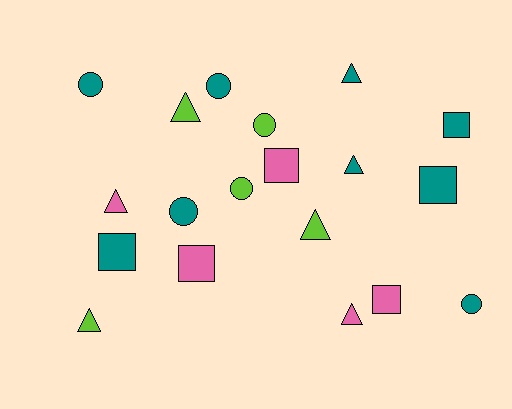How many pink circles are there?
There are no pink circles.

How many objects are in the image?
There are 19 objects.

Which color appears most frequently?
Teal, with 9 objects.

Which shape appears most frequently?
Triangle, with 7 objects.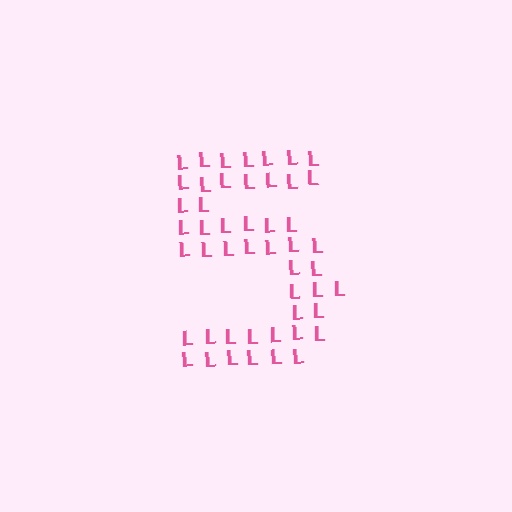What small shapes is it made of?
It is made of small letter L's.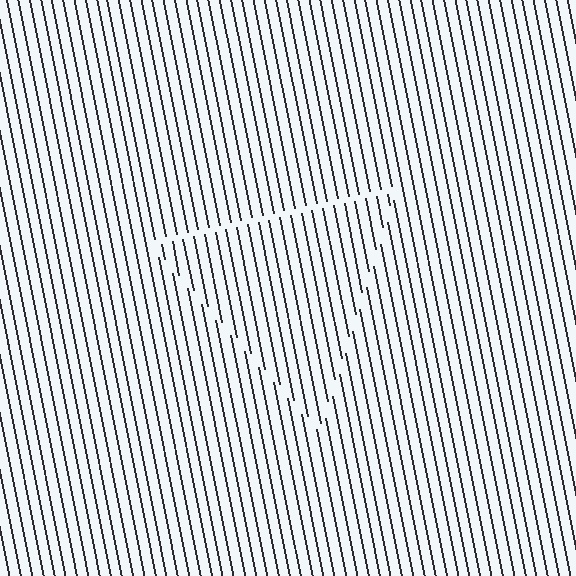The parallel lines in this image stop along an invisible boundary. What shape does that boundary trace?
An illusory triangle. The interior of the shape contains the same grating, shifted by half a period — the contour is defined by the phase discontinuity where line-ends from the inner and outer gratings abut.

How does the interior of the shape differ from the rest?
The interior of the shape contains the same grating, shifted by half a period — the contour is defined by the phase discontinuity where line-ends from the inner and outer gratings abut.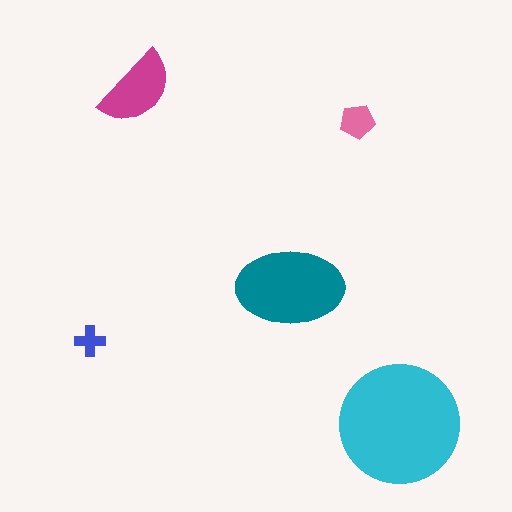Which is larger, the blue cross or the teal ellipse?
The teal ellipse.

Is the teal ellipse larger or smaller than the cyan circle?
Smaller.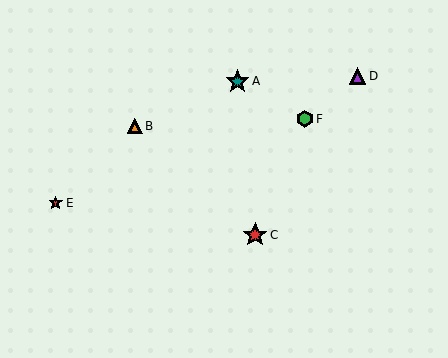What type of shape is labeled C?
Shape C is a red star.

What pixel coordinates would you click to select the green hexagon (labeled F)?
Click at (305, 119) to select the green hexagon F.